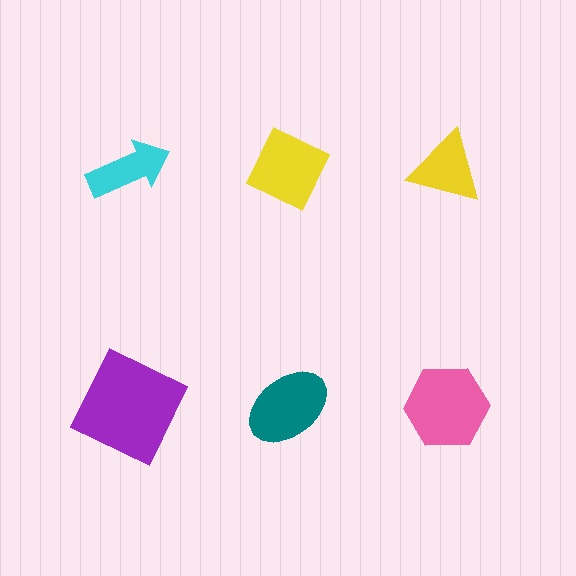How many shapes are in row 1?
3 shapes.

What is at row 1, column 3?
A yellow triangle.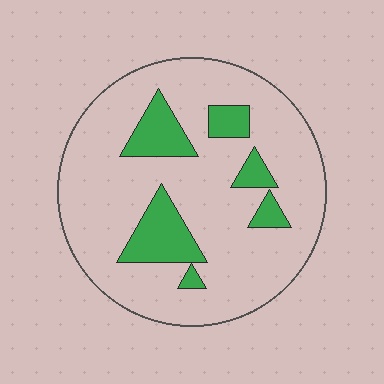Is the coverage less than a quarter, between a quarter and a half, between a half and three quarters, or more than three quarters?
Less than a quarter.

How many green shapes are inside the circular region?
6.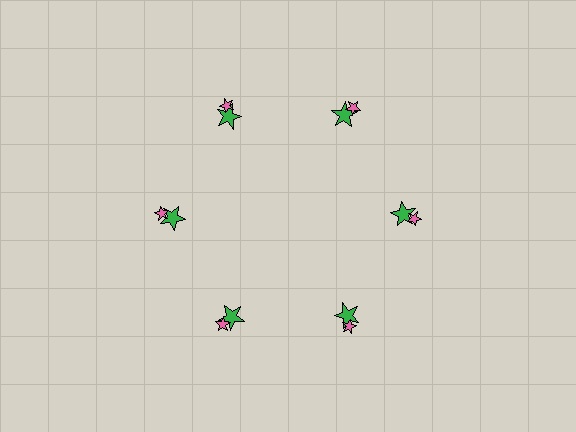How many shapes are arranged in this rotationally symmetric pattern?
There are 12 shapes, arranged in 6 groups of 2.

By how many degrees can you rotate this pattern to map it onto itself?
The pattern maps onto itself every 60 degrees of rotation.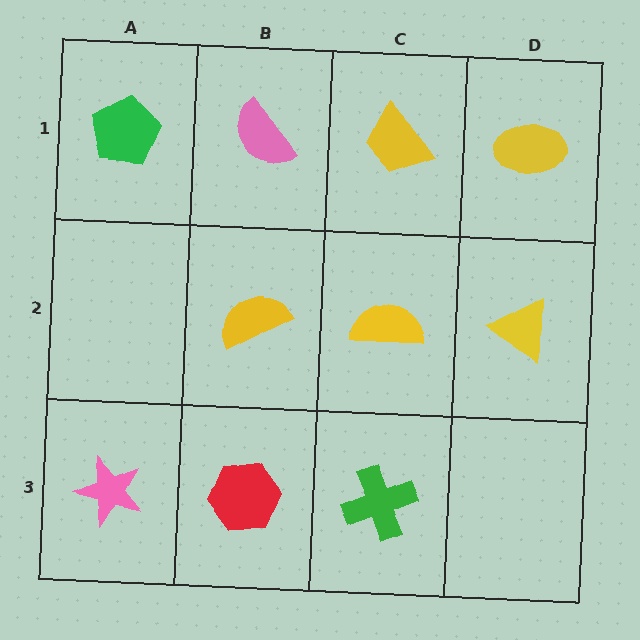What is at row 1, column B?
A pink semicircle.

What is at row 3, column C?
A green cross.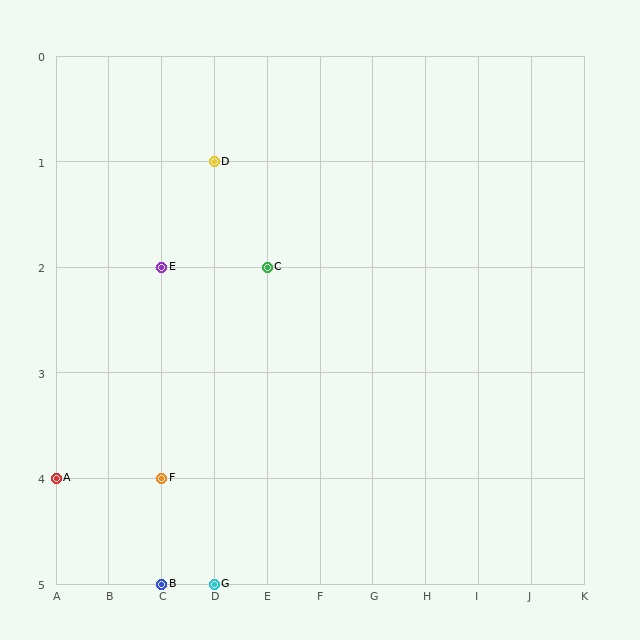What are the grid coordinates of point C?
Point C is at grid coordinates (E, 2).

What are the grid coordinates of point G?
Point G is at grid coordinates (D, 5).